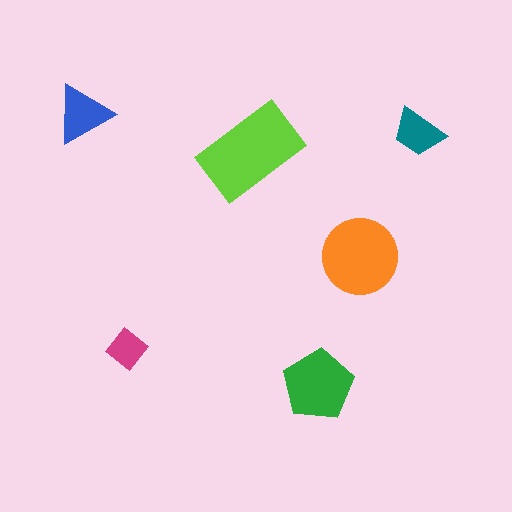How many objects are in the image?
There are 6 objects in the image.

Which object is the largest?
The lime rectangle.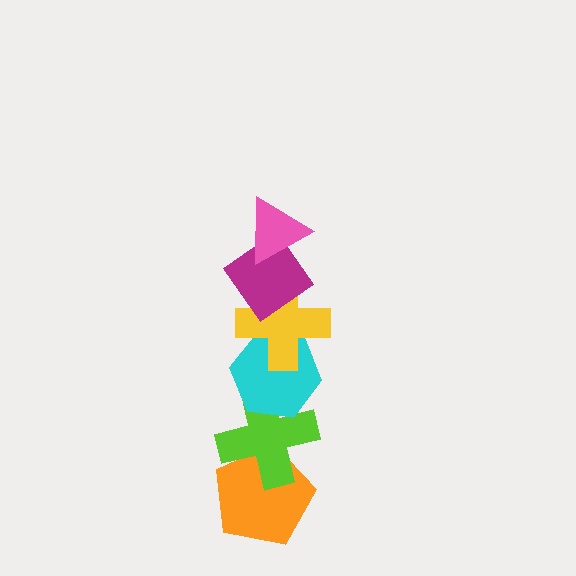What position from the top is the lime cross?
The lime cross is 5th from the top.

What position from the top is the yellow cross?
The yellow cross is 3rd from the top.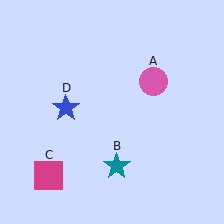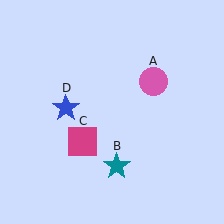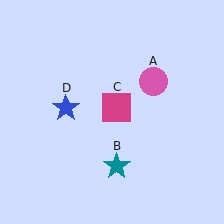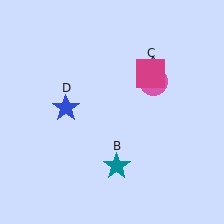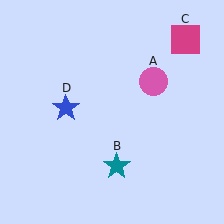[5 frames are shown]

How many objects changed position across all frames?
1 object changed position: magenta square (object C).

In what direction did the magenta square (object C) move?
The magenta square (object C) moved up and to the right.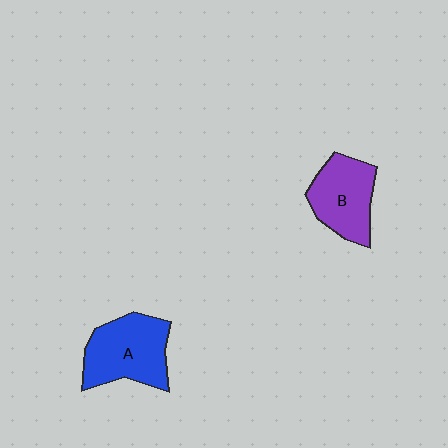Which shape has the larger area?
Shape A (blue).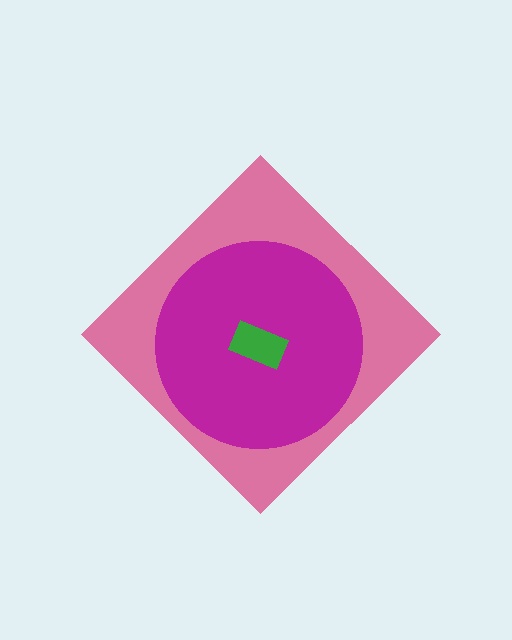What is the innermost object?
The green rectangle.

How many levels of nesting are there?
3.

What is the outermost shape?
The pink diamond.